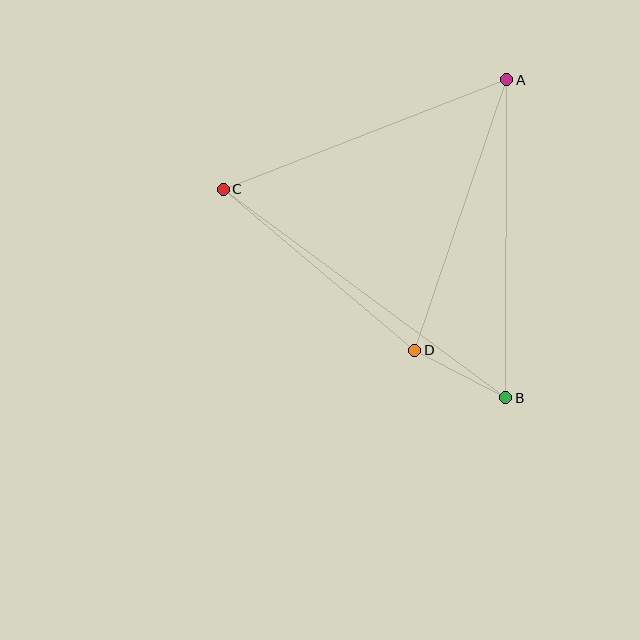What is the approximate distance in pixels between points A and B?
The distance between A and B is approximately 318 pixels.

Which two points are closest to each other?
Points B and D are closest to each other.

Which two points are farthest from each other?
Points B and C are farthest from each other.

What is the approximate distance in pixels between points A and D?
The distance between A and D is approximately 286 pixels.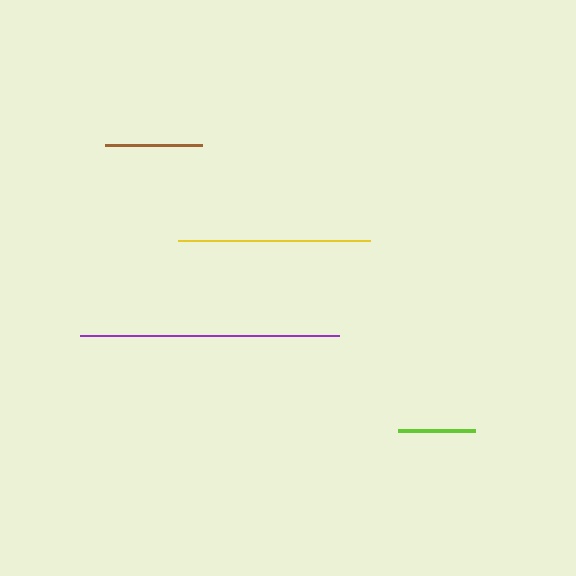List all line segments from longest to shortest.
From longest to shortest: purple, yellow, brown, lime.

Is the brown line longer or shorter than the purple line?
The purple line is longer than the brown line.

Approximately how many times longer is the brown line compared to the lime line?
The brown line is approximately 1.3 times the length of the lime line.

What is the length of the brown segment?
The brown segment is approximately 97 pixels long.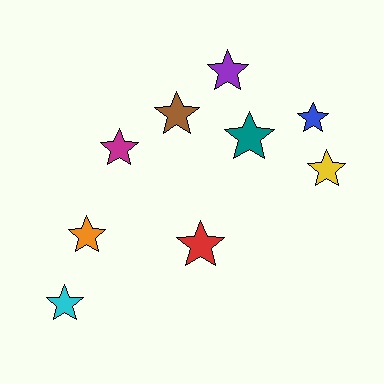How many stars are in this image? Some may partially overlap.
There are 9 stars.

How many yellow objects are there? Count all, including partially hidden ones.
There is 1 yellow object.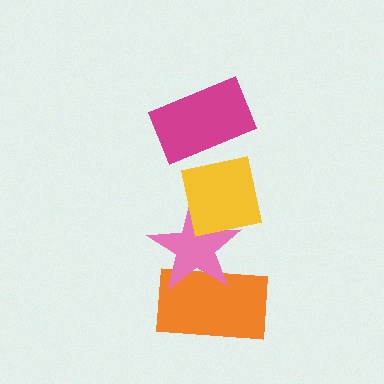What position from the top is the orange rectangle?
The orange rectangle is 4th from the top.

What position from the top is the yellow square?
The yellow square is 2nd from the top.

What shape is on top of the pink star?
The yellow square is on top of the pink star.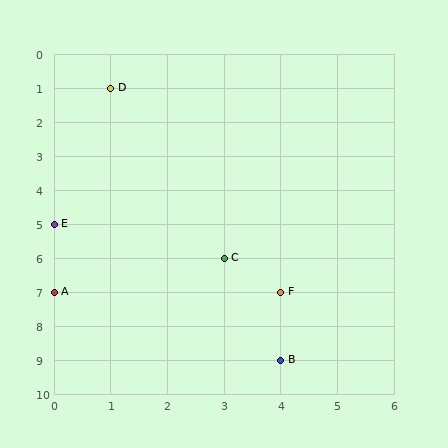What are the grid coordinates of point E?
Point E is at grid coordinates (0, 5).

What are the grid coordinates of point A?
Point A is at grid coordinates (0, 7).